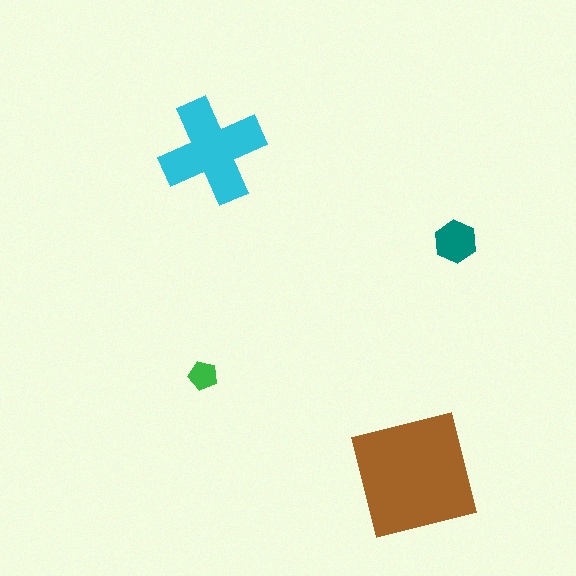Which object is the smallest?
The green pentagon.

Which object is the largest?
The brown square.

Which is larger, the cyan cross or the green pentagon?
The cyan cross.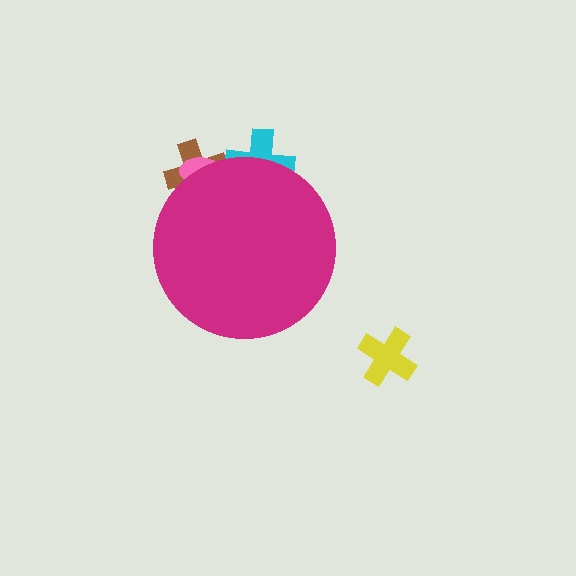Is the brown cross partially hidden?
Yes, the brown cross is partially hidden behind the magenta circle.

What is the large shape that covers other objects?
A magenta circle.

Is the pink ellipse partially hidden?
Yes, the pink ellipse is partially hidden behind the magenta circle.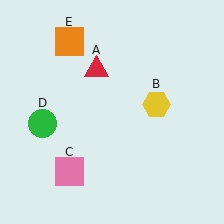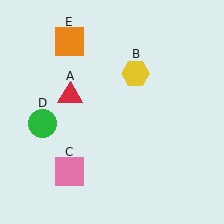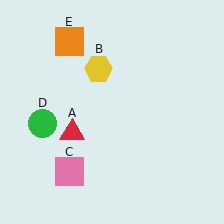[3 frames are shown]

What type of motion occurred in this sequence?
The red triangle (object A), yellow hexagon (object B) rotated counterclockwise around the center of the scene.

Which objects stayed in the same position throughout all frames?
Pink square (object C) and green circle (object D) and orange square (object E) remained stationary.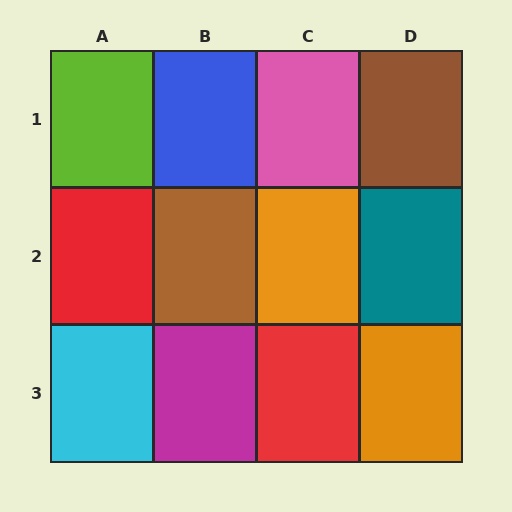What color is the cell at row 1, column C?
Pink.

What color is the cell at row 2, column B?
Brown.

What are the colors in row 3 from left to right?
Cyan, magenta, red, orange.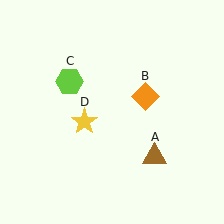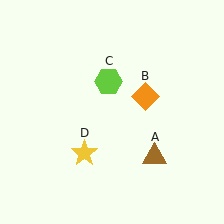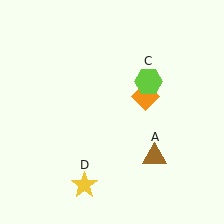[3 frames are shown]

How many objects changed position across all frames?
2 objects changed position: lime hexagon (object C), yellow star (object D).